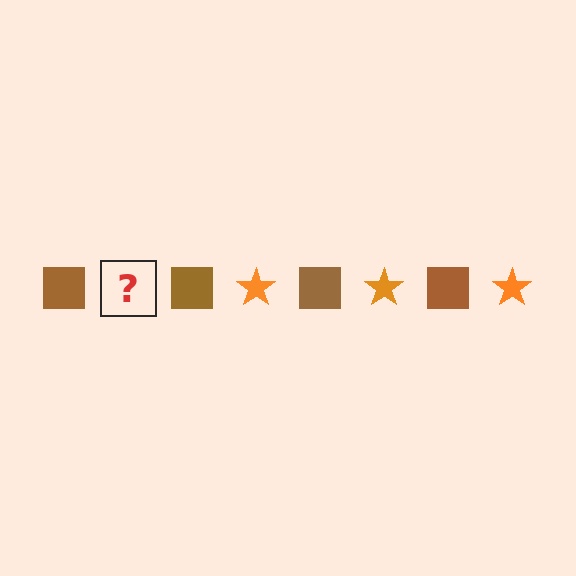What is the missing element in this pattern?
The missing element is an orange star.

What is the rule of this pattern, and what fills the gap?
The rule is that the pattern alternates between brown square and orange star. The gap should be filled with an orange star.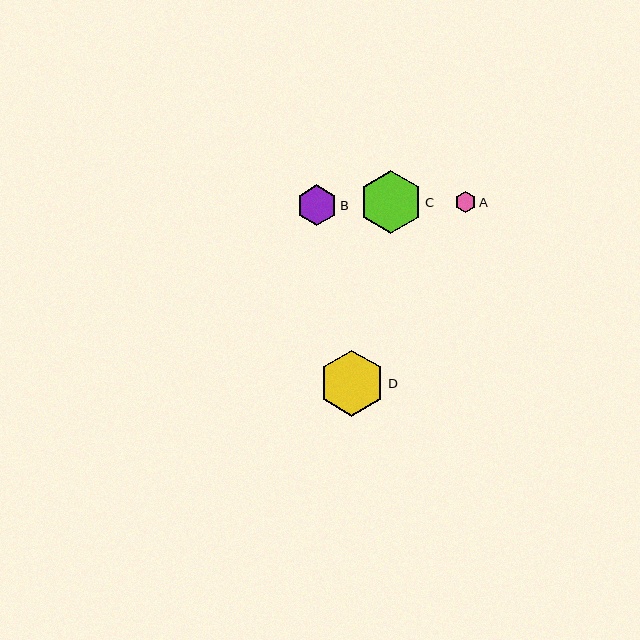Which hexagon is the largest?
Hexagon D is the largest with a size of approximately 66 pixels.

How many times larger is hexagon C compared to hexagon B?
Hexagon C is approximately 1.5 times the size of hexagon B.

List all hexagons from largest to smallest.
From largest to smallest: D, C, B, A.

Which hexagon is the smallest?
Hexagon A is the smallest with a size of approximately 21 pixels.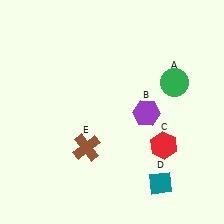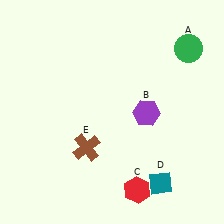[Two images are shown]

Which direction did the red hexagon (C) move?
The red hexagon (C) moved down.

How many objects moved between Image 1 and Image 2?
2 objects moved between the two images.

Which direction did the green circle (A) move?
The green circle (A) moved up.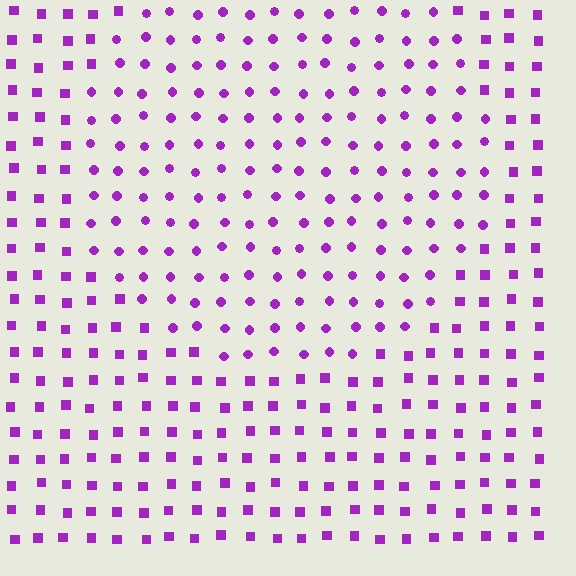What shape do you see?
I see a circle.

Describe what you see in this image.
The image is filled with small purple elements arranged in a uniform grid. A circle-shaped region contains circles, while the surrounding area contains squares. The boundary is defined purely by the change in element shape.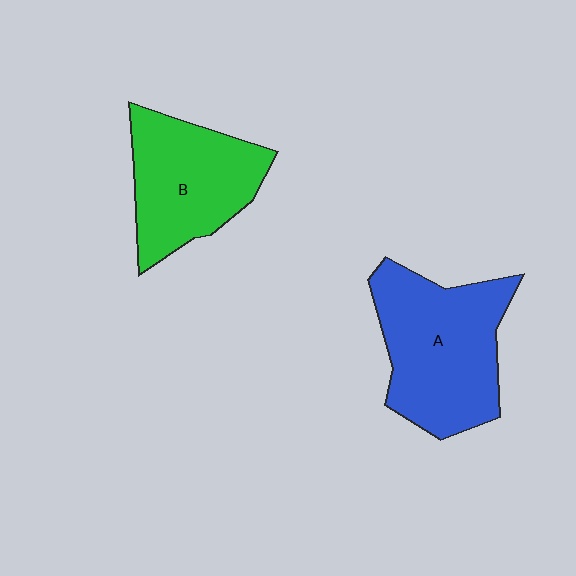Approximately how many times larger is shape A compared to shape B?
Approximately 1.2 times.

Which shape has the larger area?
Shape A (blue).